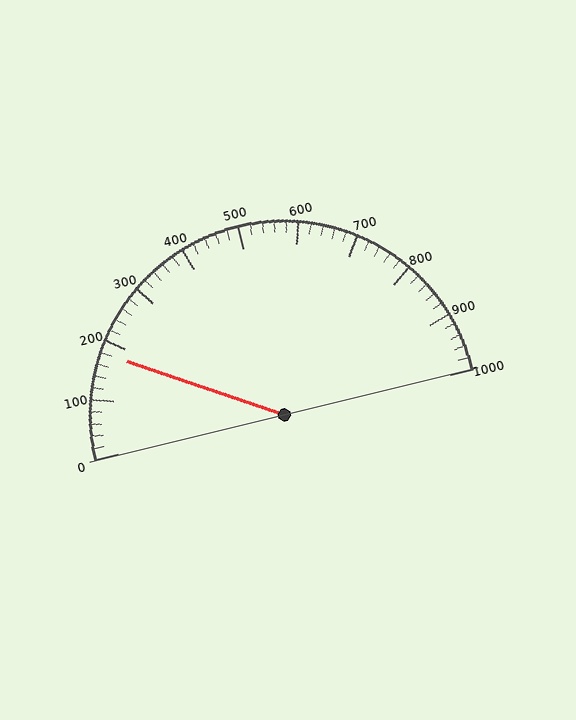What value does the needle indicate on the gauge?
The needle indicates approximately 180.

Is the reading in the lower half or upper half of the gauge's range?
The reading is in the lower half of the range (0 to 1000).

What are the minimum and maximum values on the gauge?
The gauge ranges from 0 to 1000.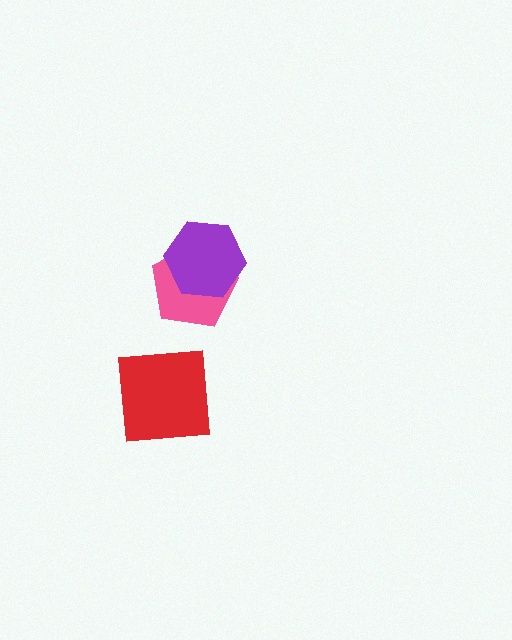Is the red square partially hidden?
No, no other shape covers it.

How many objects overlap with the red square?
0 objects overlap with the red square.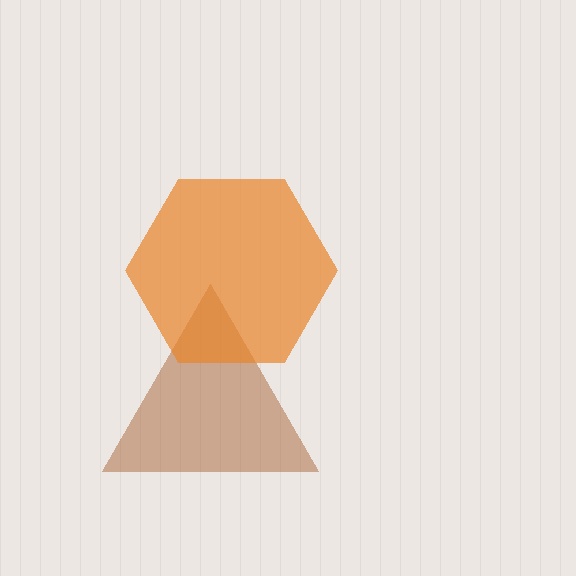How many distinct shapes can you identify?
There are 2 distinct shapes: a brown triangle, an orange hexagon.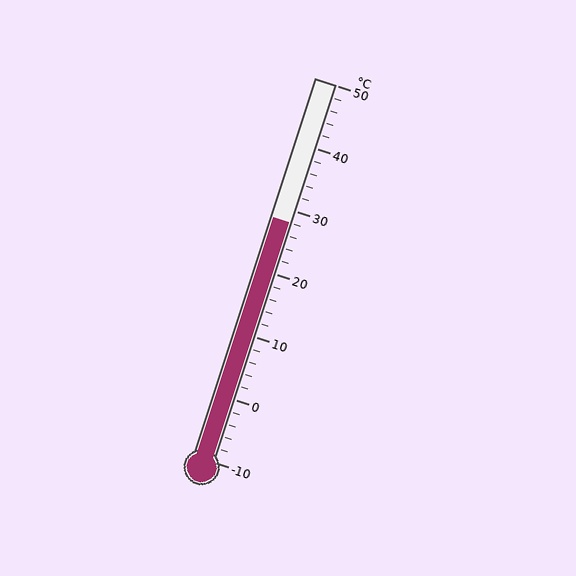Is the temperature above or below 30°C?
The temperature is below 30°C.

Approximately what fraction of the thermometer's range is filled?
The thermometer is filled to approximately 65% of its range.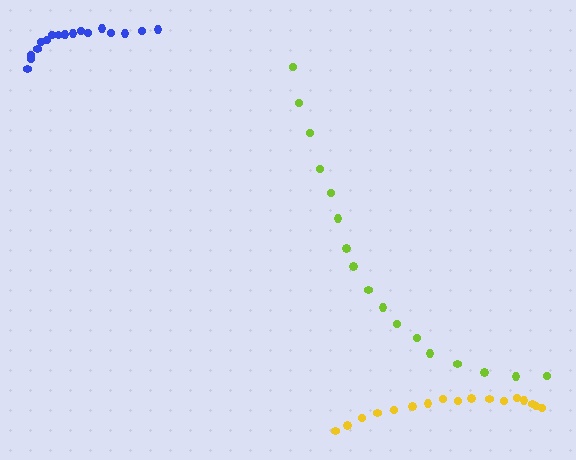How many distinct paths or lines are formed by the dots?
There are 3 distinct paths.